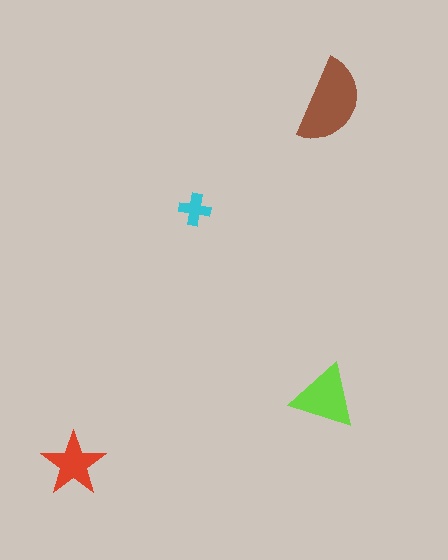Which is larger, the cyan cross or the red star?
The red star.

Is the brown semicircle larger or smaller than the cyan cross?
Larger.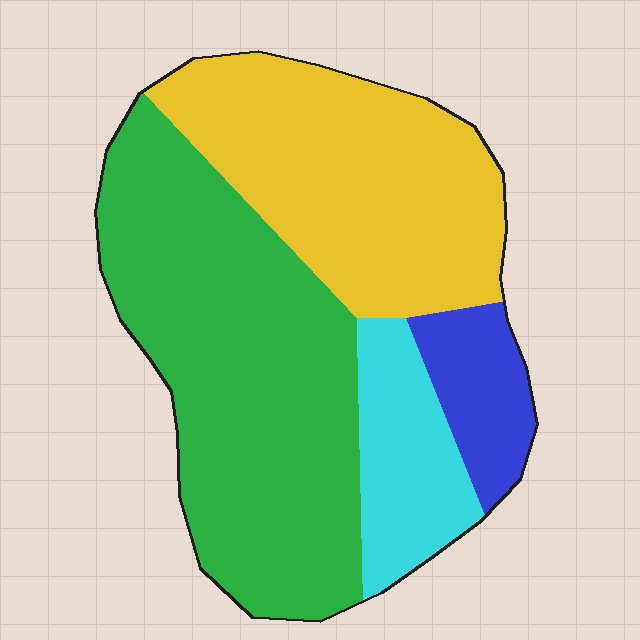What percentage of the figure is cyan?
Cyan covers roughly 10% of the figure.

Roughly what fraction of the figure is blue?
Blue covers about 10% of the figure.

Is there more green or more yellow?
Green.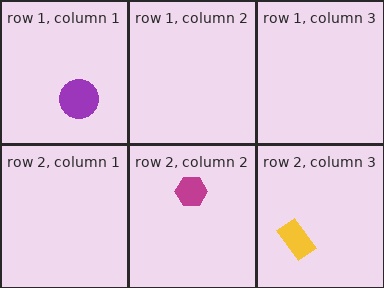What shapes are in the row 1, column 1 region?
The purple circle.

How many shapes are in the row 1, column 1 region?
1.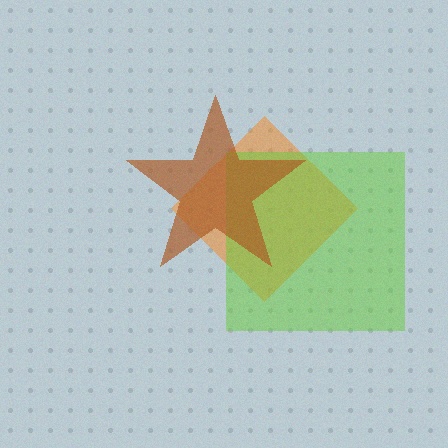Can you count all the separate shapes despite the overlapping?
Yes, there are 3 separate shapes.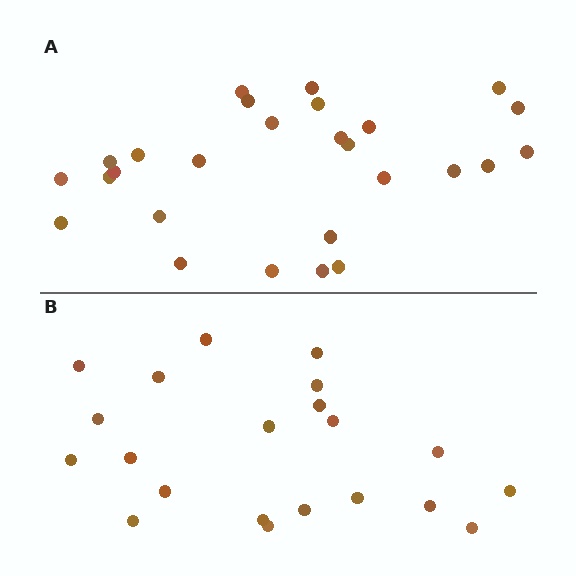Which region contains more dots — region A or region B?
Region A (the top region) has more dots.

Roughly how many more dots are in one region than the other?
Region A has about 6 more dots than region B.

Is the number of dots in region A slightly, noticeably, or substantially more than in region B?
Region A has noticeably more, but not dramatically so. The ratio is roughly 1.3 to 1.